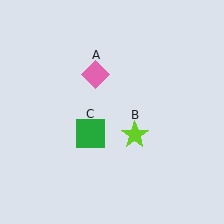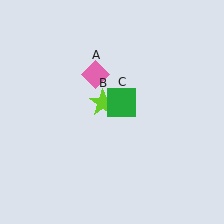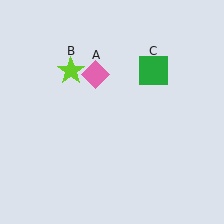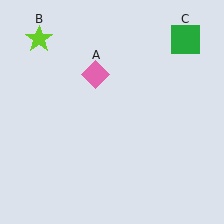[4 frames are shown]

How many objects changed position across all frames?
2 objects changed position: lime star (object B), green square (object C).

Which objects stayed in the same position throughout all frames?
Pink diamond (object A) remained stationary.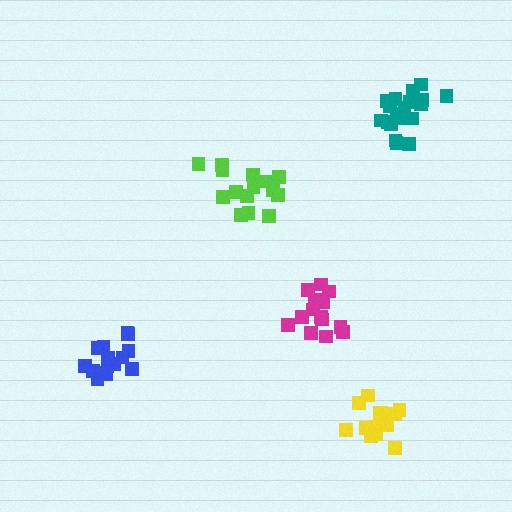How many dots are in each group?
Group 1: 15 dots, Group 2: 15 dots, Group 3: 19 dots, Group 4: 14 dots, Group 5: 14 dots (77 total).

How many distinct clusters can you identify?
There are 5 distinct clusters.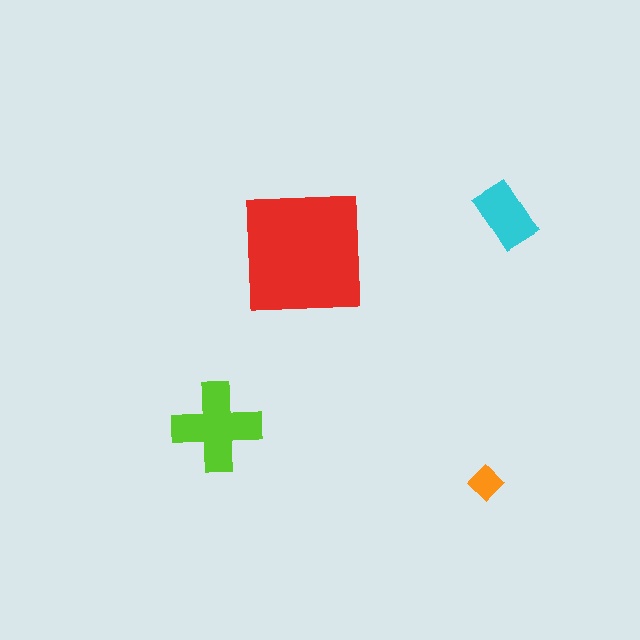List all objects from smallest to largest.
The orange diamond, the cyan rectangle, the lime cross, the red square.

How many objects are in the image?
There are 4 objects in the image.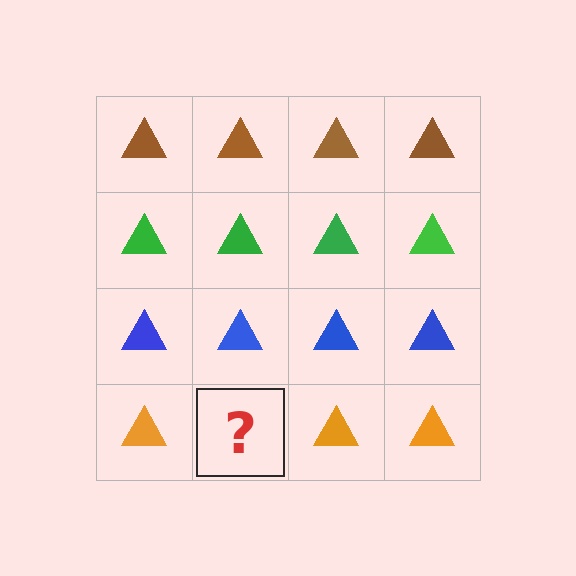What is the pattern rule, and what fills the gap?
The rule is that each row has a consistent color. The gap should be filled with an orange triangle.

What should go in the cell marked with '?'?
The missing cell should contain an orange triangle.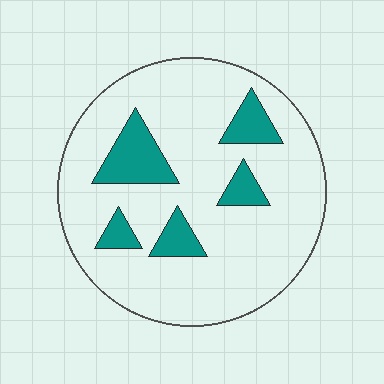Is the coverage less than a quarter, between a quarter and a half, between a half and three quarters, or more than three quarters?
Less than a quarter.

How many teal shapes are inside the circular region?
5.